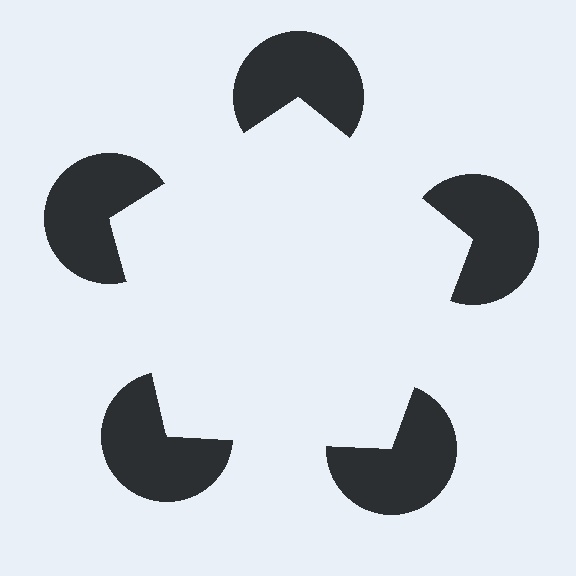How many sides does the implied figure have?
5 sides.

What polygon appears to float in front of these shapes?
An illusory pentagon — its edges are inferred from the aligned wedge cuts in the pac-man discs, not physically drawn.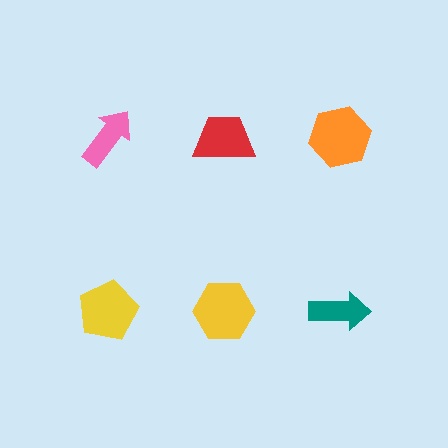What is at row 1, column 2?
A red trapezoid.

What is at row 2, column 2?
A yellow hexagon.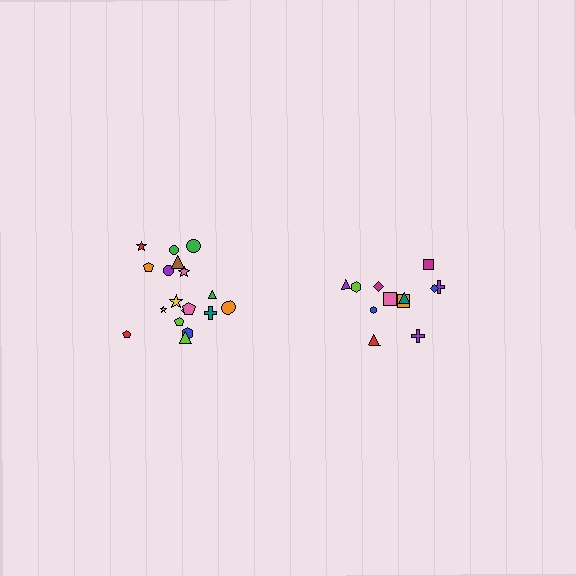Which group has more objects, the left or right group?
The left group.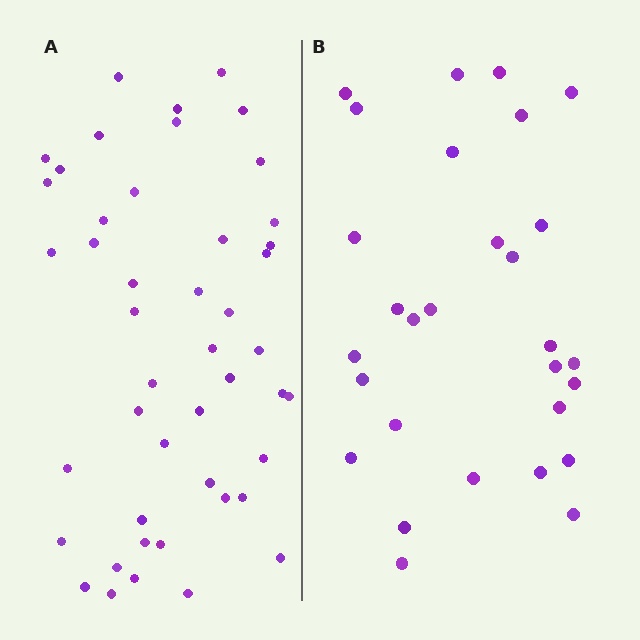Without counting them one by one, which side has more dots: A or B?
Region A (the left region) has more dots.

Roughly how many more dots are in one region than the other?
Region A has approximately 15 more dots than region B.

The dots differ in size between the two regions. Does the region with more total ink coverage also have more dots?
No. Region B has more total ink coverage because its dots are larger, but region A actually contains more individual dots. Total area can be misleading — the number of items is what matters here.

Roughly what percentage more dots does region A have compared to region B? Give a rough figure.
About 60% more.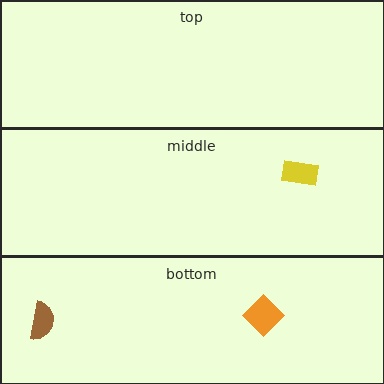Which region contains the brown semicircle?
The bottom region.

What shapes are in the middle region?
The yellow rectangle.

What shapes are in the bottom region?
The orange diamond, the brown semicircle.